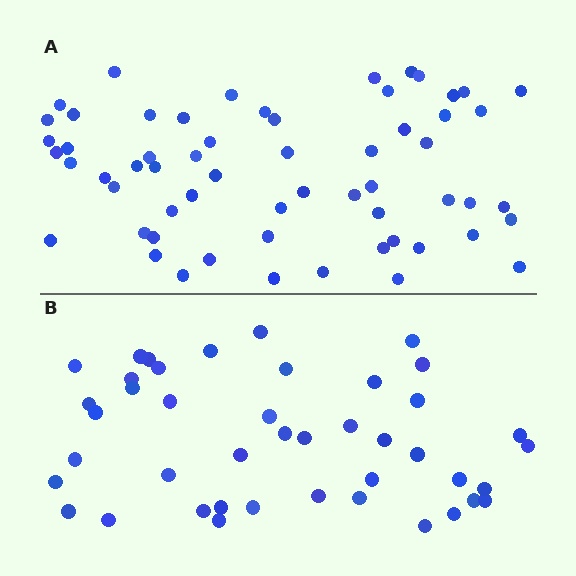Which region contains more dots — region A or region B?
Region A (the top region) has more dots.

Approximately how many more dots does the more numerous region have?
Region A has approximately 15 more dots than region B.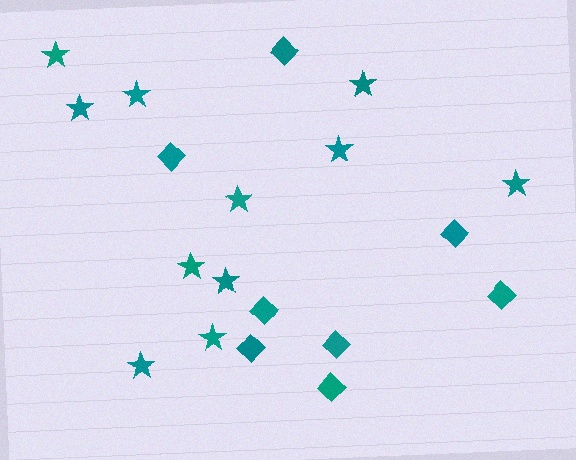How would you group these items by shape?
There are 2 groups: one group of stars (11) and one group of diamonds (8).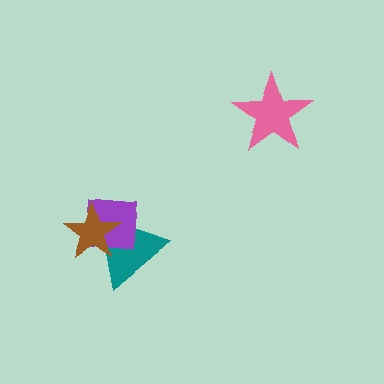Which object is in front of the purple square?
The brown star is in front of the purple square.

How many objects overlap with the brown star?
2 objects overlap with the brown star.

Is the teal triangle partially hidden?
Yes, it is partially covered by another shape.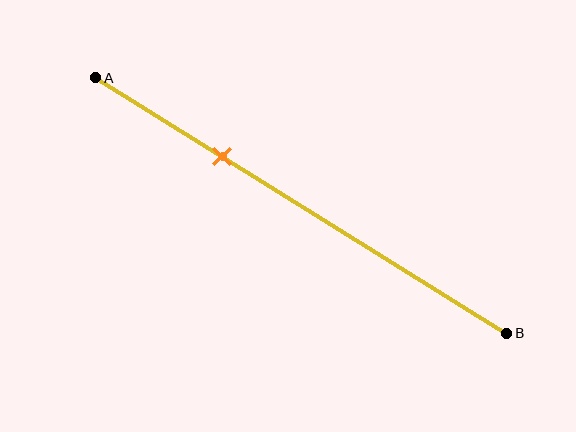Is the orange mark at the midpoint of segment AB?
No, the mark is at about 30% from A, not at the 50% midpoint.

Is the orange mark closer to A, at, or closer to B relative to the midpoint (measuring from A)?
The orange mark is closer to point A than the midpoint of segment AB.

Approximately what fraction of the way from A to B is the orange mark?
The orange mark is approximately 30% of the way from A to B.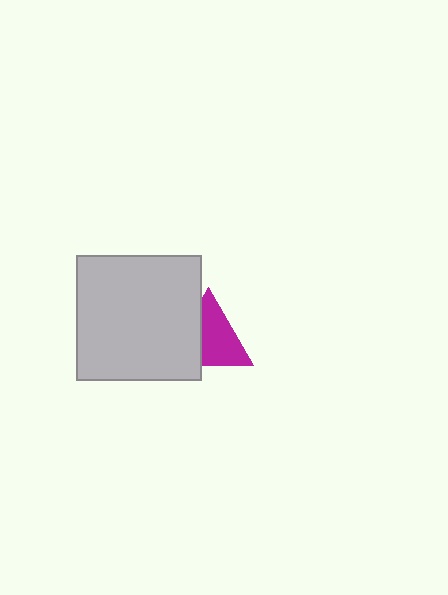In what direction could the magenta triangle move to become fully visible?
The magenta triangle could move right. That would shift it out from behind the light gray square entirely.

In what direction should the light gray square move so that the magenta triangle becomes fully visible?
The light gray square should move left. That is the shortest direction to clear the overlap and leave the magenta triangle fully visible.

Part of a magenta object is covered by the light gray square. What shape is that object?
It is a triangle.